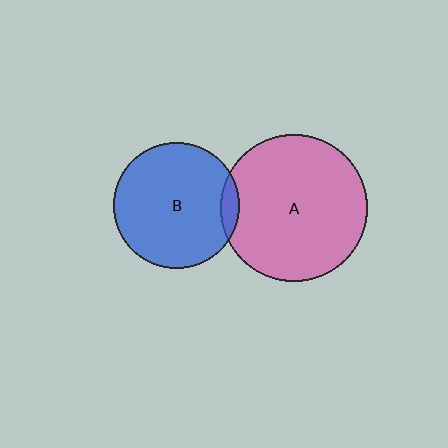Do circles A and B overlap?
Yes.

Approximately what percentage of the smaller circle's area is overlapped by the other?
Approximately 5%.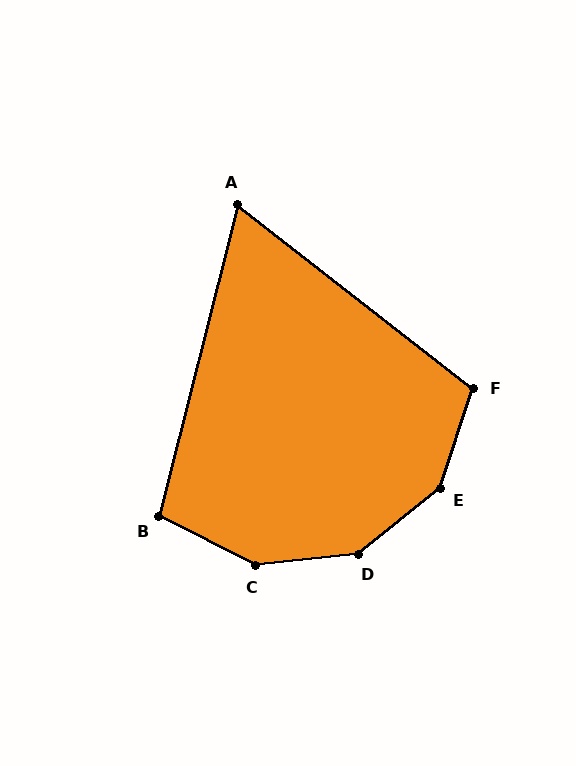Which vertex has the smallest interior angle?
A, at approximately 66 degrees.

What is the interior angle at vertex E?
Approximately 147 degrees (obtuse).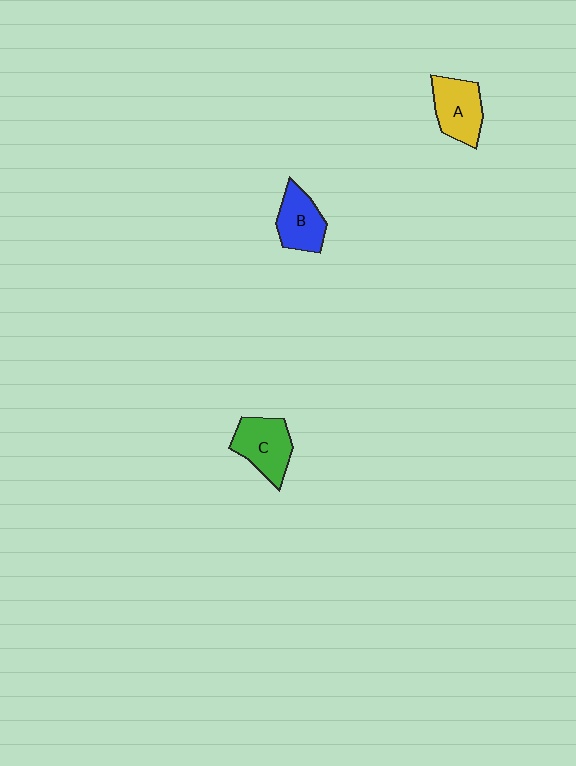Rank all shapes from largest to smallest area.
From largest to smallest: C (green), A (yellow), B (blue).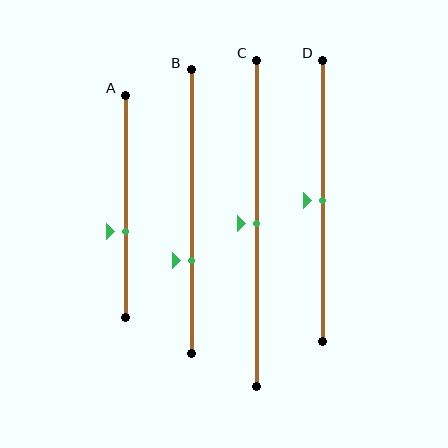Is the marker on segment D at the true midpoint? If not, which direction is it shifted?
Yes, the marker on segment D is at the true midpoint.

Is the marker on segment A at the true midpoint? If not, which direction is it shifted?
No, the marker on segment A is shifted downward by about 11% of the segment length.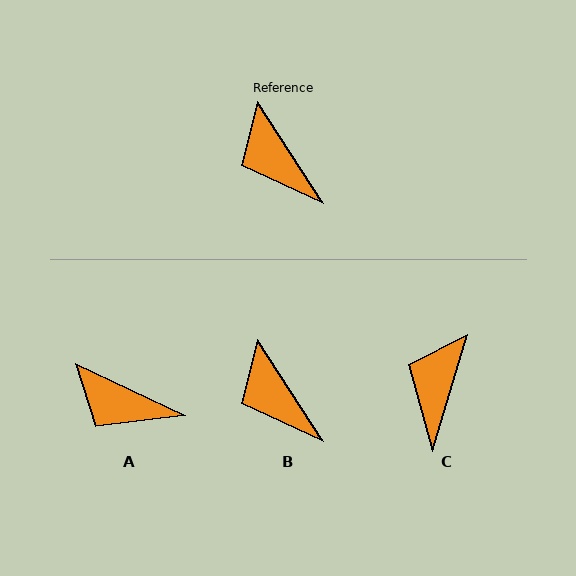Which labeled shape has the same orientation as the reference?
B.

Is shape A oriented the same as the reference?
No, it is off by about 32 degrees.